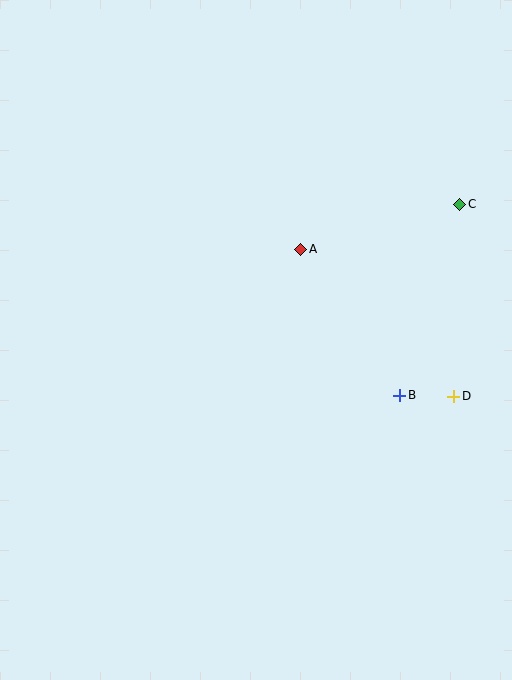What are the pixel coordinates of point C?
Point C is at (460, 204).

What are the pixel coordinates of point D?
Point D is at (454, 396).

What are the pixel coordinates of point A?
Point A is at (301, 249).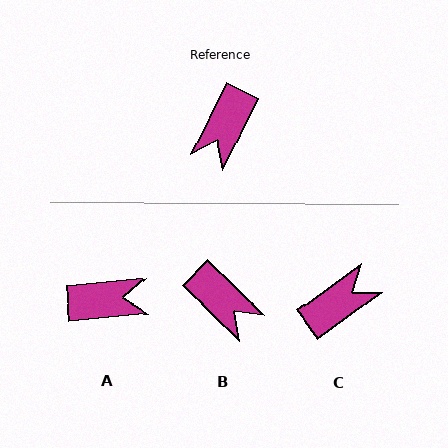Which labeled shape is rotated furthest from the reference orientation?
C, about 152 degrees away.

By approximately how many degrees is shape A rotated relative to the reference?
Approximately 122 degrees counter-clockwise.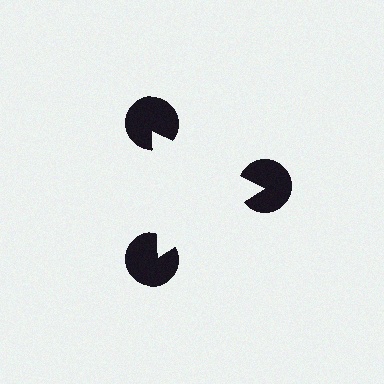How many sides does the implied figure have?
3 sides.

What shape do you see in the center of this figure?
An illusory triangle — its edges are inferred from the aligned wedge cuts in the pac-man discs, not physically drawn.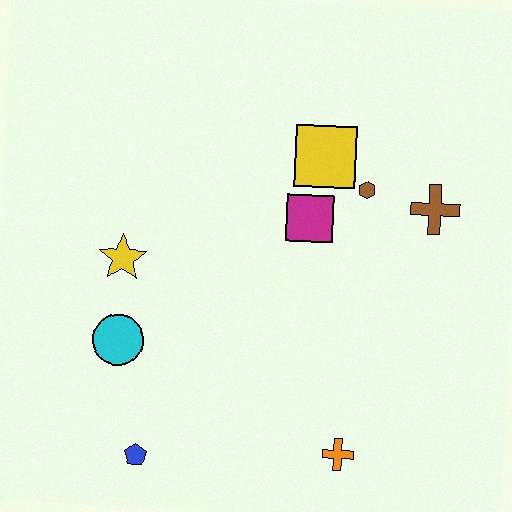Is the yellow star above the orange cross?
Yes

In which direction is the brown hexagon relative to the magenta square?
The brown hexagon is to the right of the magenta square.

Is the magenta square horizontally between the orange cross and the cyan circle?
Yes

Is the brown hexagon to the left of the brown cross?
Yes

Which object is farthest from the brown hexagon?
The blue pentagon is farthest from the brown hexagon.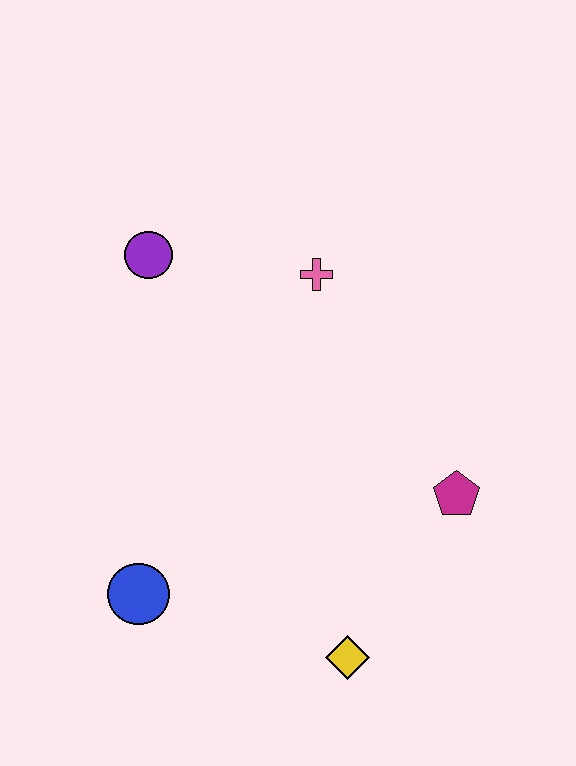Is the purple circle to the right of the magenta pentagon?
No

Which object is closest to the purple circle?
The pink cross is closest to the purple circle.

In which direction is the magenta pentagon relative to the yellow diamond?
The magenta pentagon is above the yellow diamond.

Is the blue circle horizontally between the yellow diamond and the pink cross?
No